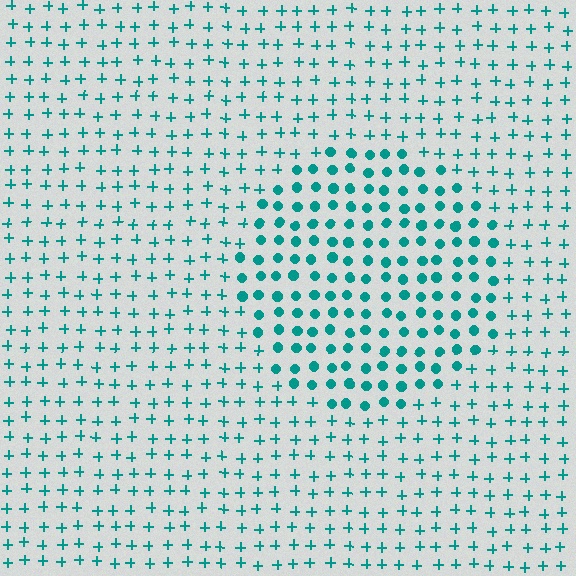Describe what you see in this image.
The image is filled with small teal elements arranged in a uniform grid. A circle-shaped region contains circles, while the surrounding area contains plus signs. The boundary is defined purely by the change in element shape.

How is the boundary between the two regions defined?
The boundary is defined by a change in element shape: circles inside vs. plus signs outside. All elements share the same color and spacing.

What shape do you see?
I see a circle.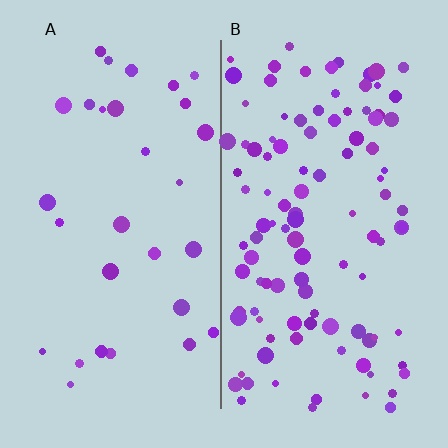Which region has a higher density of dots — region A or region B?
B (the right).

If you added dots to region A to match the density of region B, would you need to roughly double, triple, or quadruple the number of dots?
Approximately quadruple.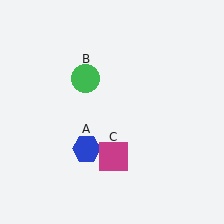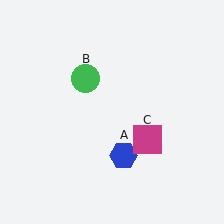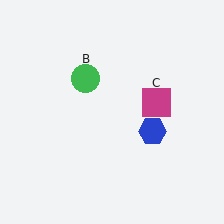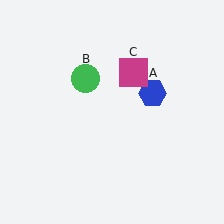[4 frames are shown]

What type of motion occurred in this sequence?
The blue hexagon (object A), magenta square (object C) rotated counterclockwise around the center of the scene.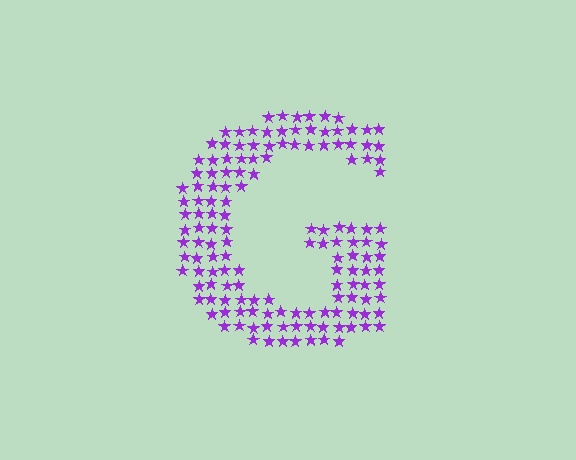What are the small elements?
The small elements are stars.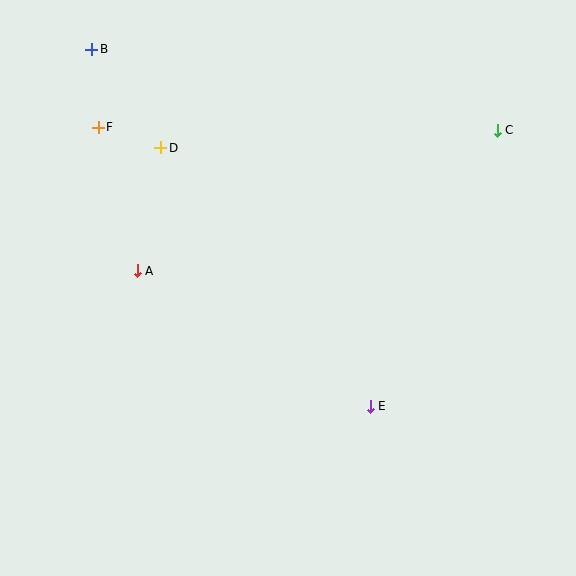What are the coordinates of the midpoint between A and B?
The midpoint between A and B is at (115, 160).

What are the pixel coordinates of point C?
Point C is at (497, 130).